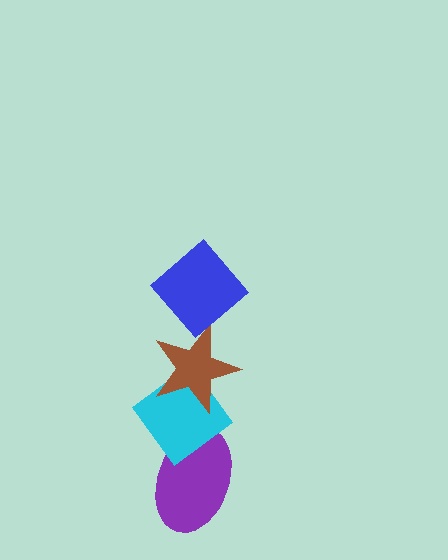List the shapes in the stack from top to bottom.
From top to bottom: the blue diamond, the brown star, the cyan diamond, the purple ellipse.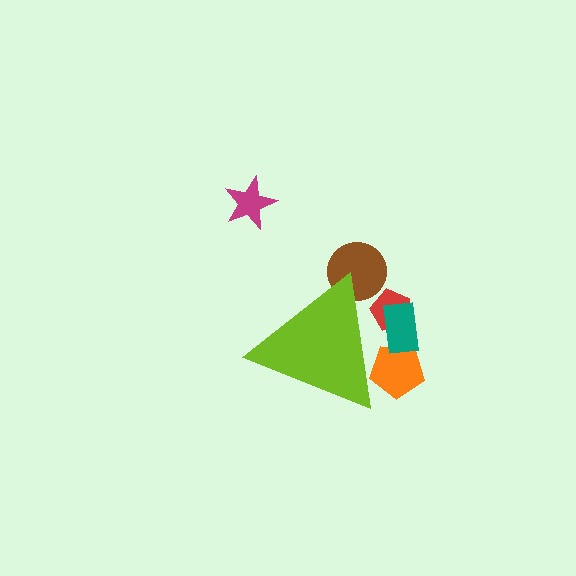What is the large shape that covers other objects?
A lime triangle.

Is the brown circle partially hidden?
Yes, the brown circle is partially hidden behind the lime triangle.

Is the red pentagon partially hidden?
Yes, the red pentagon is partially hidden behind the lime triangle.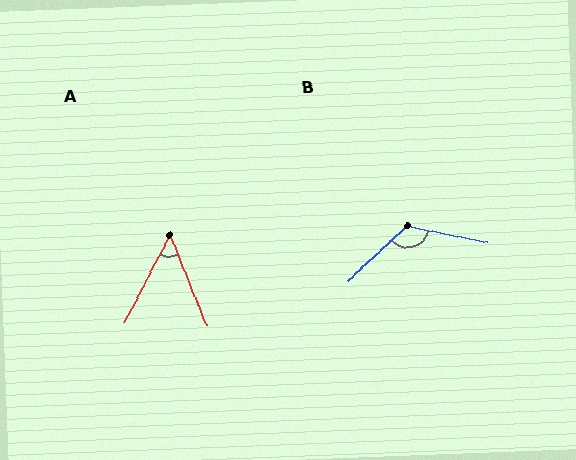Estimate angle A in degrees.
Approximately 49 degrees.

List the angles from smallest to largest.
A (49°), B (125°).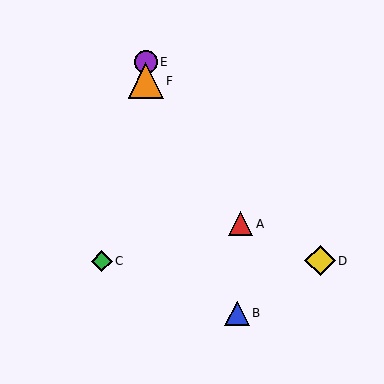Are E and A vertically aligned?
No, E is at x≈146 and A is at x≈241.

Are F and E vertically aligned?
Yes, both are at x≈146.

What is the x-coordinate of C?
Object C is at x≈102.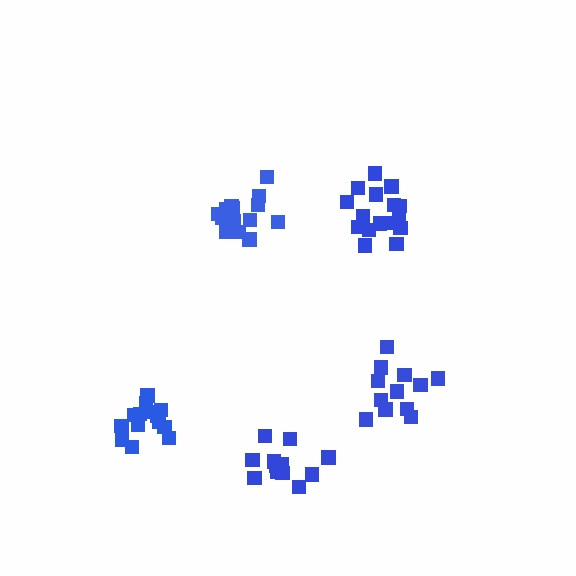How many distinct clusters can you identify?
There are 5 distinct clusters.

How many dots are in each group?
Group 1: 14 dots, Group 2: 12 dots, Group 3: 14 dots, Group 4: 17 dots, Group 5: 12 dots (69 total).